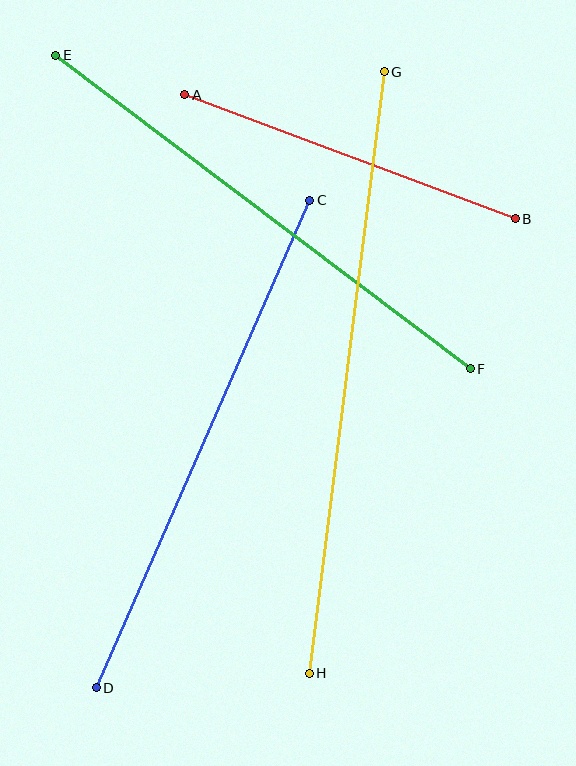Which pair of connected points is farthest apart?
Points G and H are farthest apart.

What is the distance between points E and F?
The distance is approximately 519 pixels.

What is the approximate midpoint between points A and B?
The midpoint is at approximately (350, 157) pixels.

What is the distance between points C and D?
The distance is approximately 532 pixels.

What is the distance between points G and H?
The distance is approximately 606 pixels.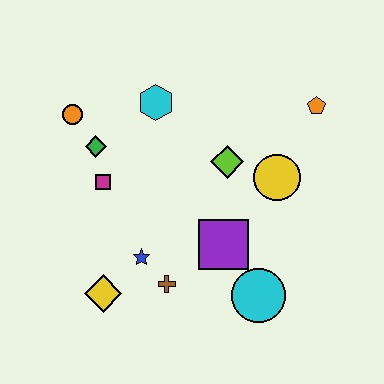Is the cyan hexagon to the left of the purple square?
Yes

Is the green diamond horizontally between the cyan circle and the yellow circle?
No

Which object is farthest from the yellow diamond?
The orange pentagon is farthest from the yellow diamond.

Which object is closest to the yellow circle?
The lime diamond is closest to the yellow circle.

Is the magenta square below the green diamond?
Yes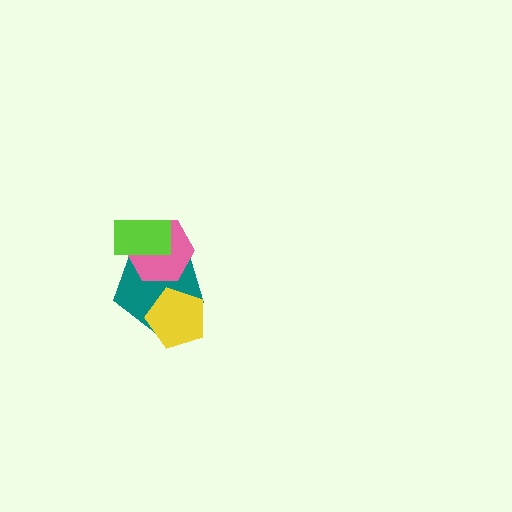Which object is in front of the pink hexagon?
The lime rectangle is in front of the pink hexagon.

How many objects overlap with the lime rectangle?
2 objects overlap with the lime rectangle.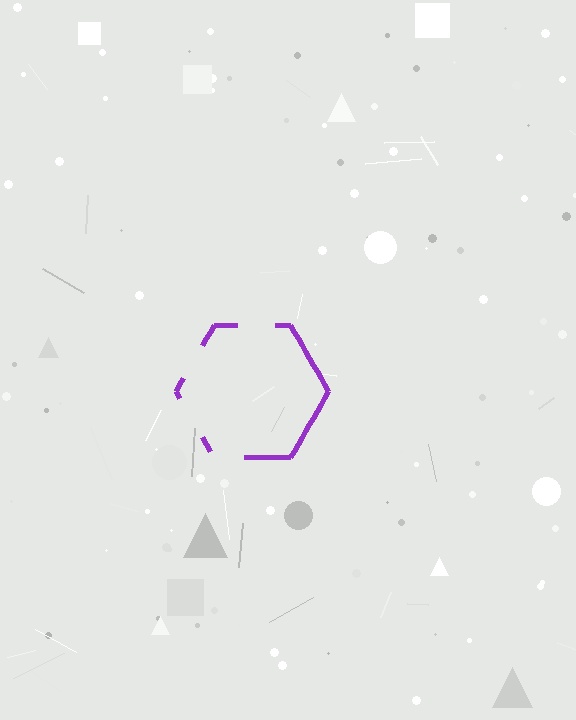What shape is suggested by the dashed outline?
The dashed outline suggests a hexagon.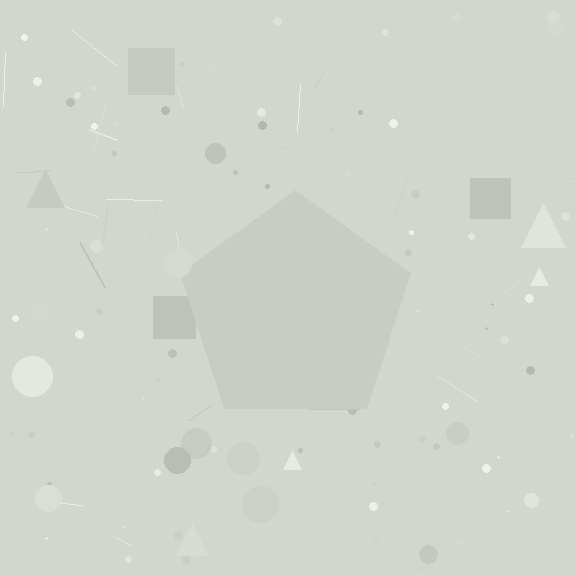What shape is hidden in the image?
A pentagon is hidden in the image.